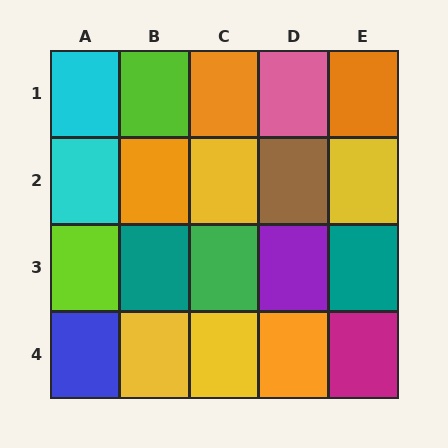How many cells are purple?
1 cell is purple.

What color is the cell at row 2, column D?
Brown.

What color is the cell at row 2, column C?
Yellow.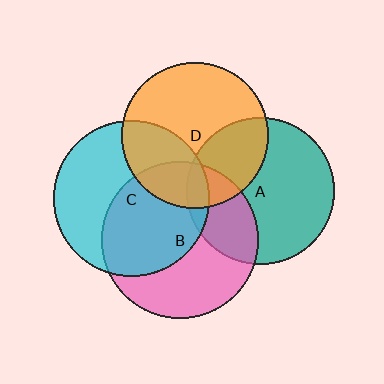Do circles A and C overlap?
Yes.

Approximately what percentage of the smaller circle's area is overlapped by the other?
Approximately 5%.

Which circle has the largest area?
Circle B (pink).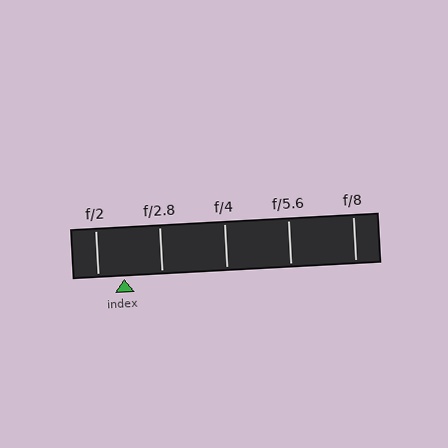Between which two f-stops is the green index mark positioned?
The index mark is between f/2 and f/2.8.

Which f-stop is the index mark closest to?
The index mark is closest to f/2.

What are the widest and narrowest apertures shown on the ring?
The widest aperture shown is f/2 and the narrowest is f/8.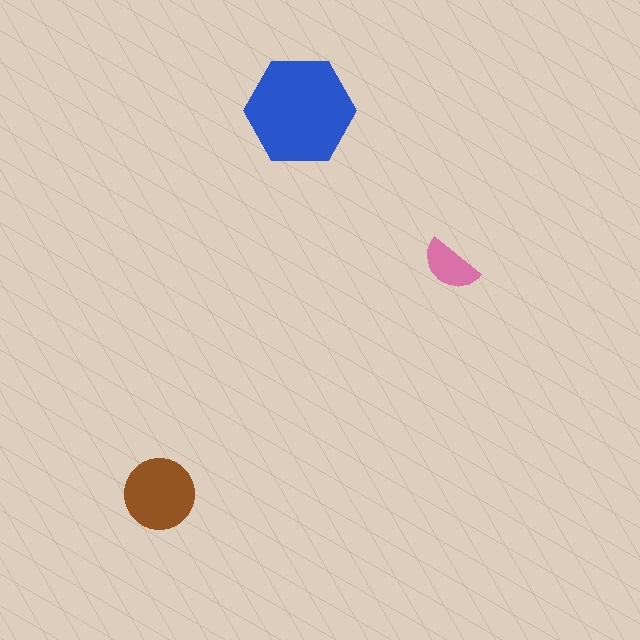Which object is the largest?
The blue hexagon.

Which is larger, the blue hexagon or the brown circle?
The blue hexagon.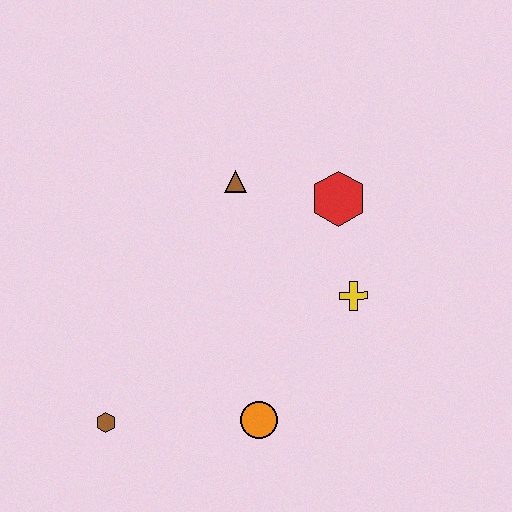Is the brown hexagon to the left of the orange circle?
Yes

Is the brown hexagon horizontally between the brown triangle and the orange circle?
No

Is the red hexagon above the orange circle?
Yes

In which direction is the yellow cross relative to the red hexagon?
The yellow cross is below the red hexagon.